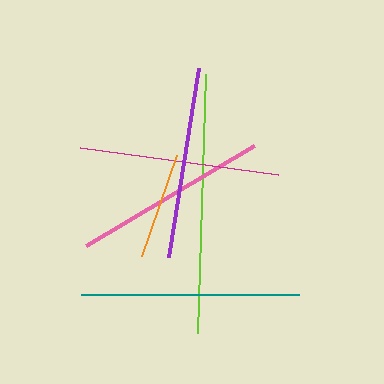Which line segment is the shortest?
The orange line is the shortest at approximately 106 pixels.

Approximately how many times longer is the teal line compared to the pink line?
The teal line is approximately 1.1 times the length of the pink line.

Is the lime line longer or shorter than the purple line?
The lime line is longer than the purple line.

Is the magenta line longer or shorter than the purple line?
The magenta line is longer than the purple line.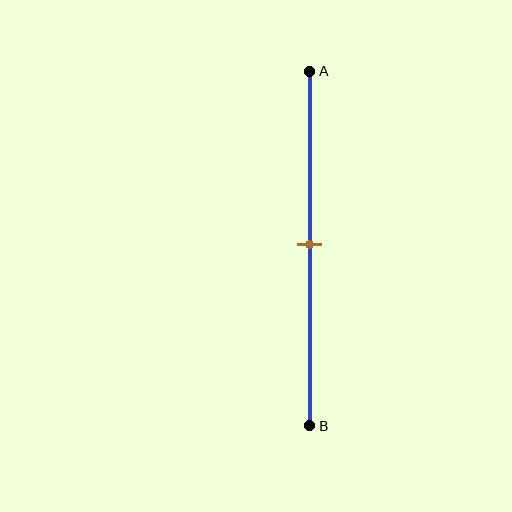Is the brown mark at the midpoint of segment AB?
Yes, the mark is approximately at the midpoint.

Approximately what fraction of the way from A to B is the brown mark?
The brown mark is approximately 50% of the way from A to B.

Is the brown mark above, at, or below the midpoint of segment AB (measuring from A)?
The brown mark is approximately at the midpoint of segment AB.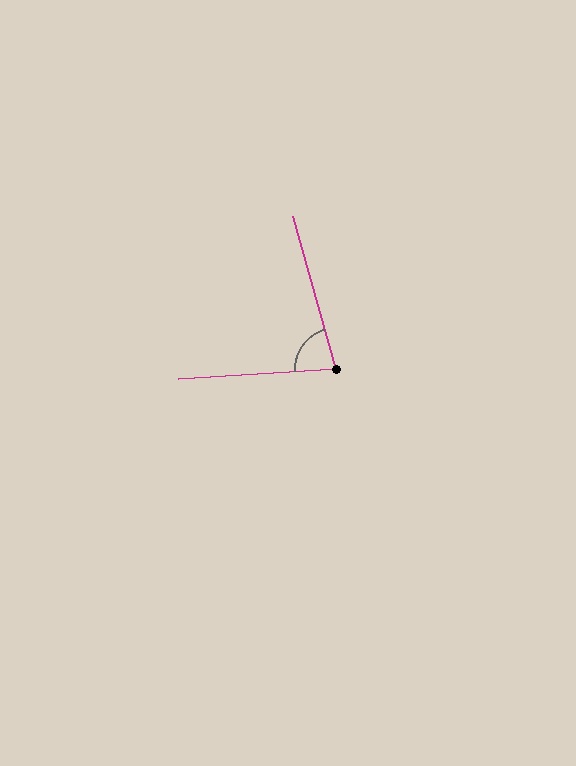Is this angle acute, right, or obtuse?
It is acute.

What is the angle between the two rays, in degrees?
Approximately 78 degrees.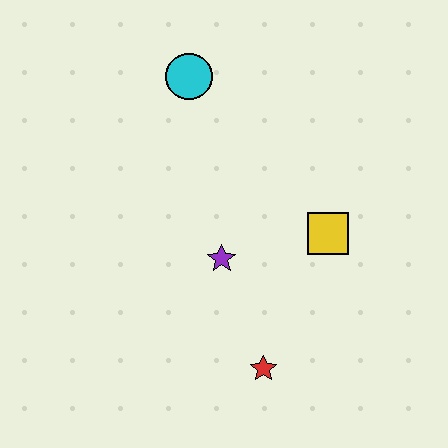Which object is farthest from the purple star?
The cyan circle is farthest from the purple star.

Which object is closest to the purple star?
The yellow square is closest to the purple star.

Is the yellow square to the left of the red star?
No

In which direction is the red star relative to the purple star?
The red star is below the purple star.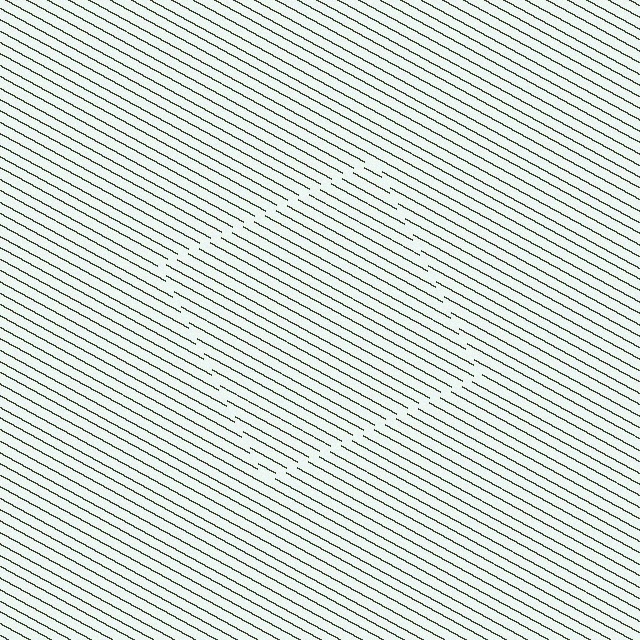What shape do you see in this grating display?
An illusory square. The interior of the shape contains the same grating, shifted by half a period — the contour is defined by the phase discontinuity where line-ends from the inner and outer gratings abut.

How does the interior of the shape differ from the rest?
The interior of the shape contains the same grating, shifted by half a period — the contour is defined by the phase discontinuity where line-ends from the inner and outer gratings abut.